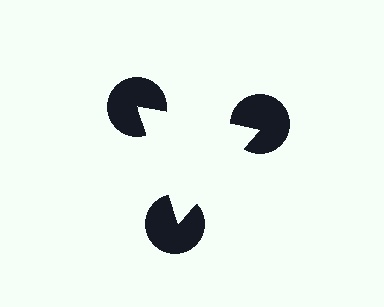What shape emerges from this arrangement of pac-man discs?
An illusory triangle — its edges are inferred from the aligned wedge cuts in the pac-man discs, not physically drawn.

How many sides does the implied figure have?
3 sides.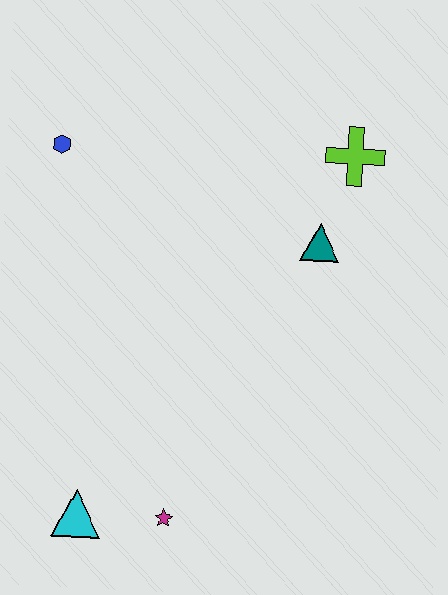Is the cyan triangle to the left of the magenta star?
Yes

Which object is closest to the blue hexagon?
The teal triangle is closest to the blue hexagon.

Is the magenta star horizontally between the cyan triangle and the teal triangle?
Yes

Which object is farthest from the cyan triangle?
The lime cross is farthest from the cyan triangle.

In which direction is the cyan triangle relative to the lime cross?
The cyan triangle is below the lime cross.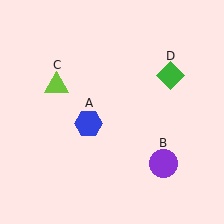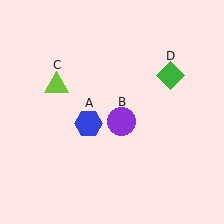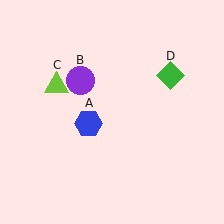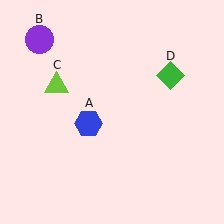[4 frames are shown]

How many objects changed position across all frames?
1 object changed position: purple circle (object B).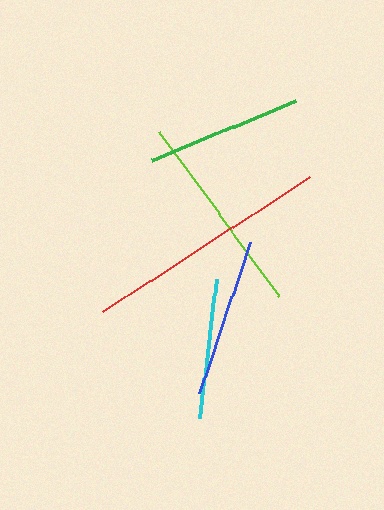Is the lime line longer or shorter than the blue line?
The lime line is longer than the blue line.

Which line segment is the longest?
The red line is the longest at approximately 247 pixels.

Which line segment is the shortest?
The cyan line is the shortest at approximately 139 pixels.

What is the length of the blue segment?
The blue segment is approximately 160 pixels long.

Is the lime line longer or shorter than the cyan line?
The lime line is longer than the cyan line.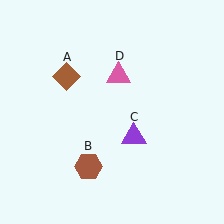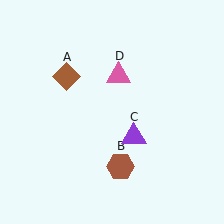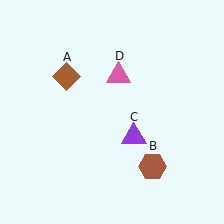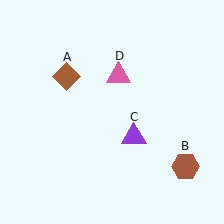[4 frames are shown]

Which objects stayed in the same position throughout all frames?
Brown diamond (object A) and purple triangle (object C) and pink triangle (object D) remained stationary.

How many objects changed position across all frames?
1 object changed position: brown hexagon (object B).